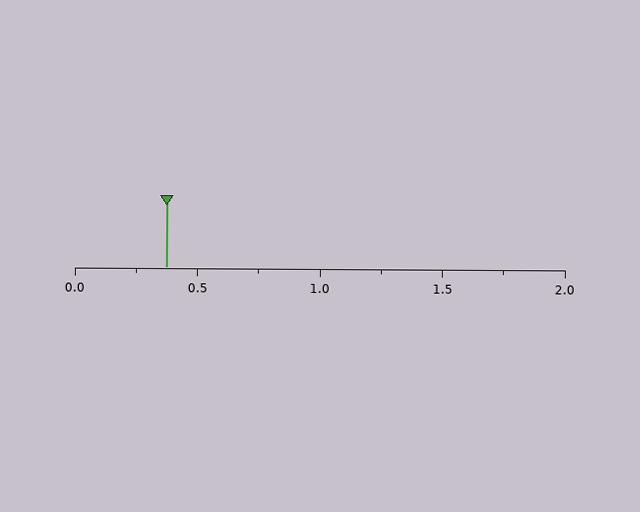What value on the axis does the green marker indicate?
The marker indicates approximately 0.38.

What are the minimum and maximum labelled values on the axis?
The axis runs from 0.0 to 2.0.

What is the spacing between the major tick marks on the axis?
The major ticks are spaced 0.5 apart.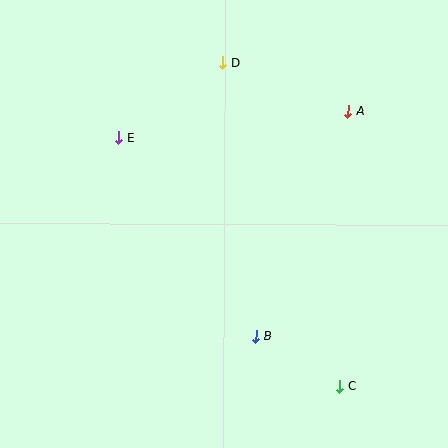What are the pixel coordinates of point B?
Point B is at (256, 336).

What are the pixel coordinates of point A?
Point A is at (348, 111).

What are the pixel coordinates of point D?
Point D is at (222, 63).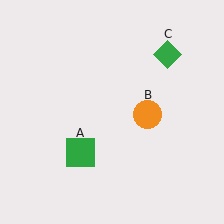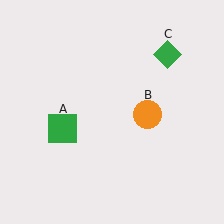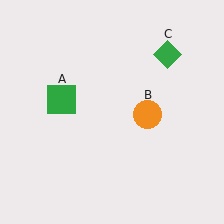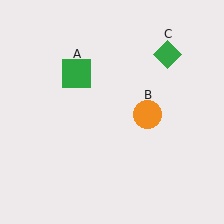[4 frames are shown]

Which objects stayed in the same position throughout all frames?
Orange circle (object B) and green diamond (object C) remained stationary.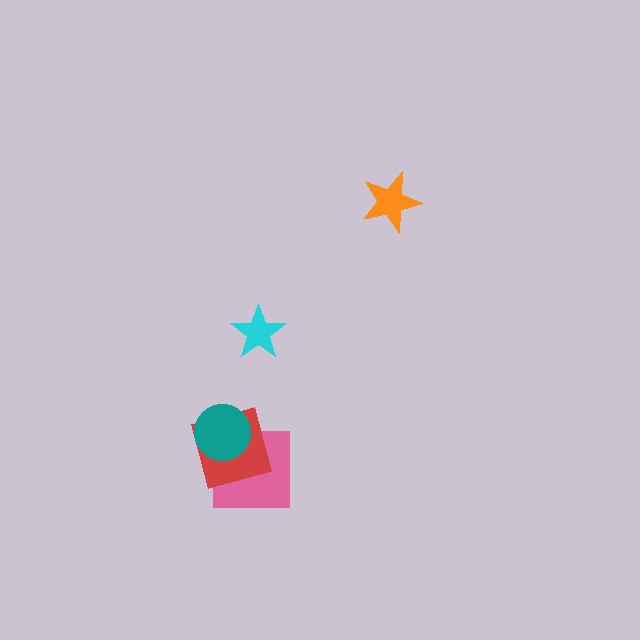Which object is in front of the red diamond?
The teal circle is in front of the red diamond.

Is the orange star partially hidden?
No, no other shape covers it.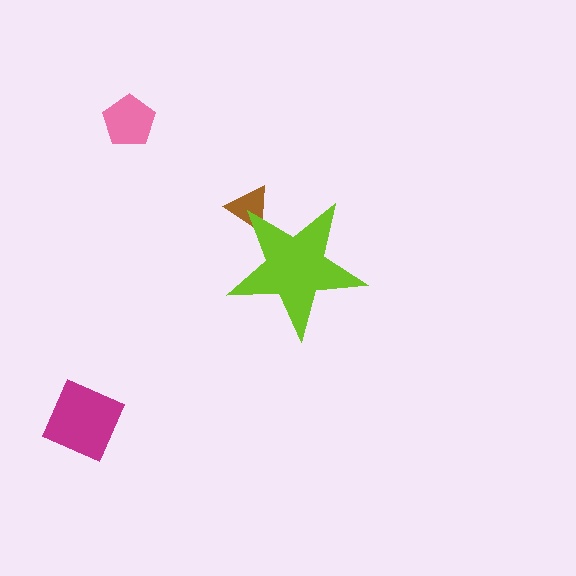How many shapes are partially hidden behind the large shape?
1 shape is partially hidden.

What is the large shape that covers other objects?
A lime star.